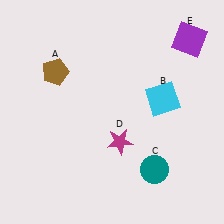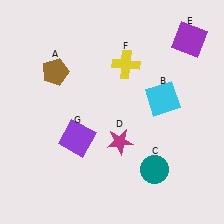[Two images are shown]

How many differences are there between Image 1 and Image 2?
There are 2 differences between the two images.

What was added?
A yellow cross (F), a purple square (G) were added in Image 2.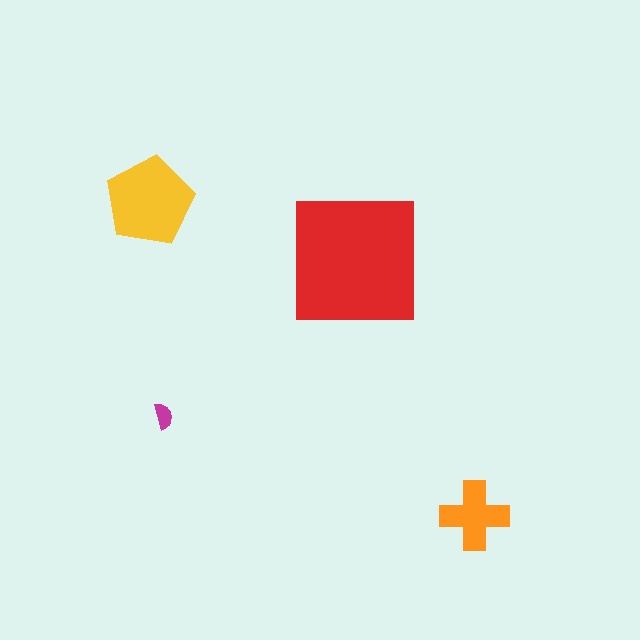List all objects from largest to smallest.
The red square, the yellow pentagon, the orange cross, the magenta semicircle.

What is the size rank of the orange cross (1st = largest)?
3rd.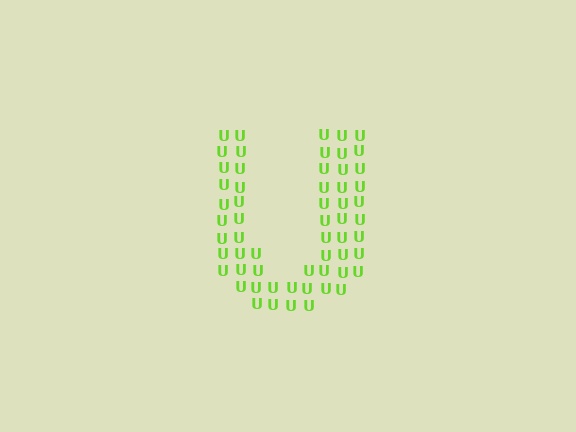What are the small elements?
The small elements are letter U's.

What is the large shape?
The large shape is the letter U.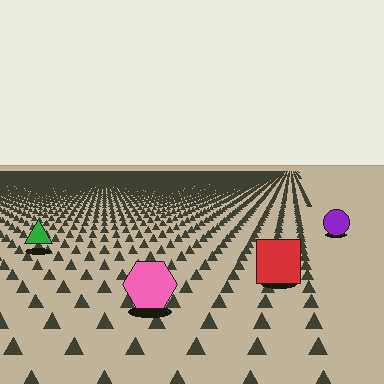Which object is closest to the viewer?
The pink hexagon is closest. The texture marks near it are larger and more spread out.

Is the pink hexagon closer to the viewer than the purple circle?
Yes. The pink hexagon is closer — you can tell from the texture gradient: the ground texture is coarser near it.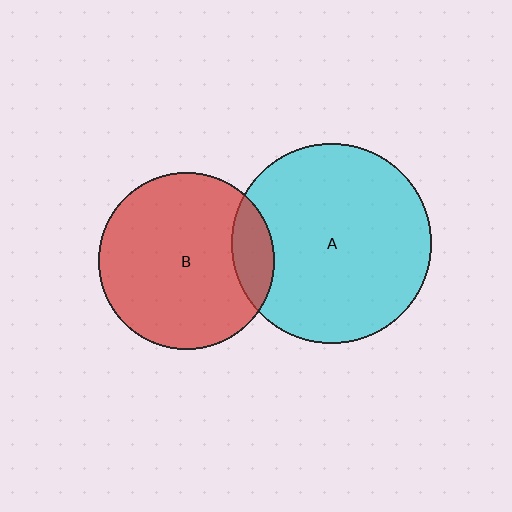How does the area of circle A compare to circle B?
Approximately 1.3 times.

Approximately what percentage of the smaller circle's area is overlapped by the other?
Approximately 15%.